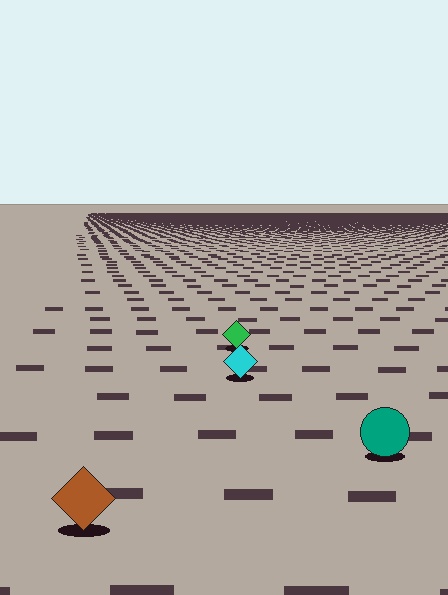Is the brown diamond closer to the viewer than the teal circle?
Yes. The brown diamond is closer — you can tell from the texture gradient: the ground texture is coarser near it.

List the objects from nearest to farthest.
From nearest to farthest: the brown diamond, the teal circle, the cyan diamond, the green diamond.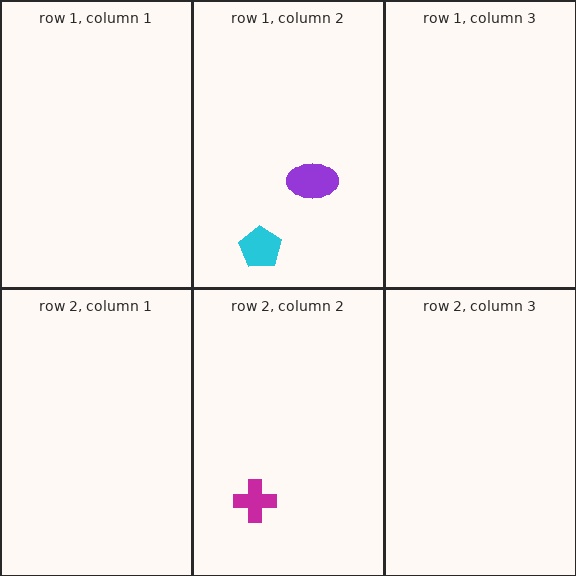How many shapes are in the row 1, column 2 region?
2.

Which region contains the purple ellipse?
The row 1, column 2 region.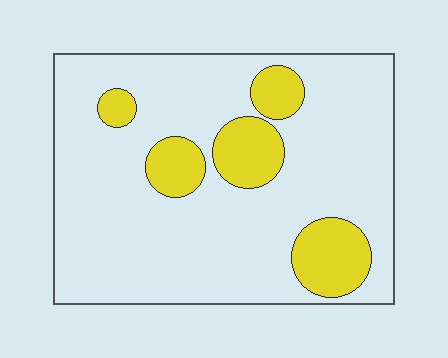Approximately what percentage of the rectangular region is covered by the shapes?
Approximately 20%.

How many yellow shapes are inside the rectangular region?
5.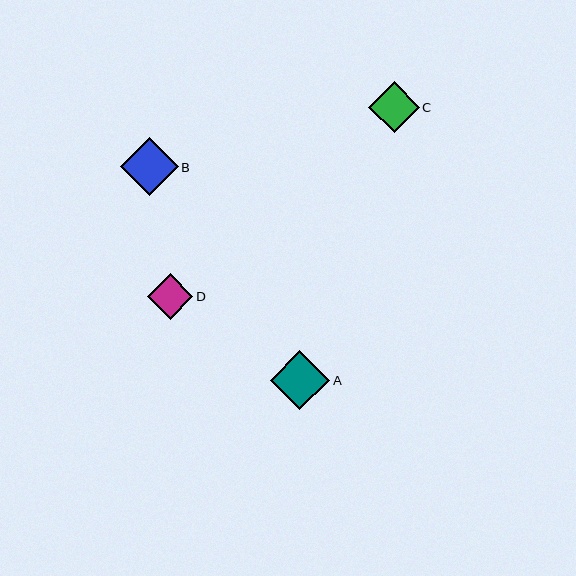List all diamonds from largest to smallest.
From largest to smallest: A, B, C, D.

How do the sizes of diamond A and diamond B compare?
Diamond A and diamond B are approximately the same size.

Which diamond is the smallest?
Diamond D is the smallest with a size of approximately 45 pixels.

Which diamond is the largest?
Diamond A is the largest with a size of approximately 59 pixels.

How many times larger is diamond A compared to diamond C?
Diamond A is approximately 1.2 times the size of diamond C.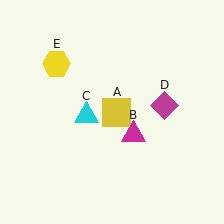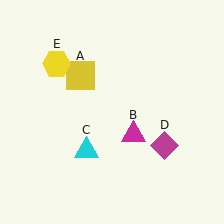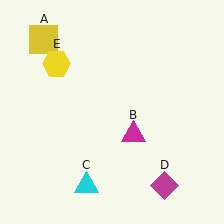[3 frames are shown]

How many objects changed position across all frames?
3 objects changed position: yellow square (object A), cyan triangle (object C), magenta diamond (object D).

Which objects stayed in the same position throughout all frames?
Magenta triangle (object B) and yellow hexagon (object E) remained stationary.